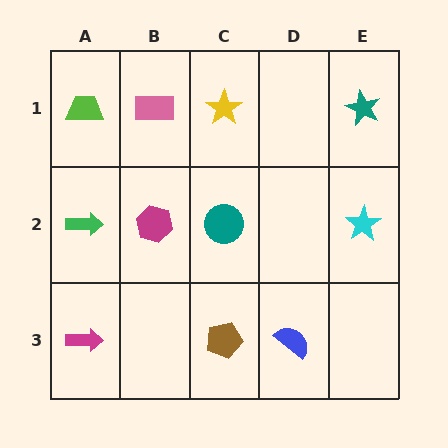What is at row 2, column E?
A cyan star.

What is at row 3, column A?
A magenta arrow.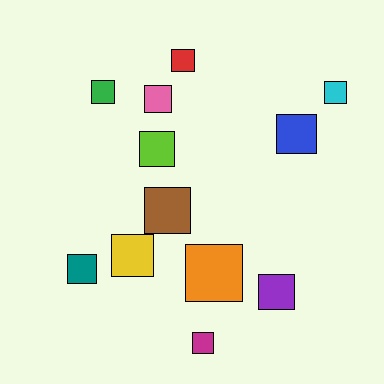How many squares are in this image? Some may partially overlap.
There are 12 squares.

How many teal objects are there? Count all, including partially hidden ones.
There is 1 teal object.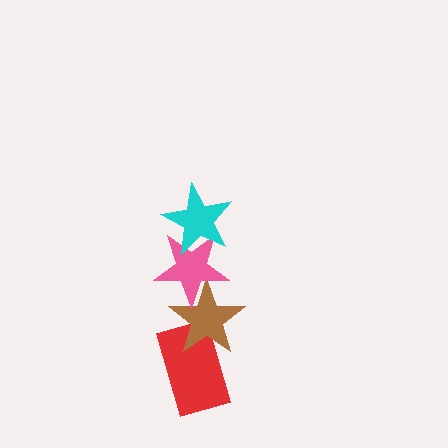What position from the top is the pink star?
The pink star is 2nd from the top.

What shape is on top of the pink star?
The cyan star is on top of the pink star.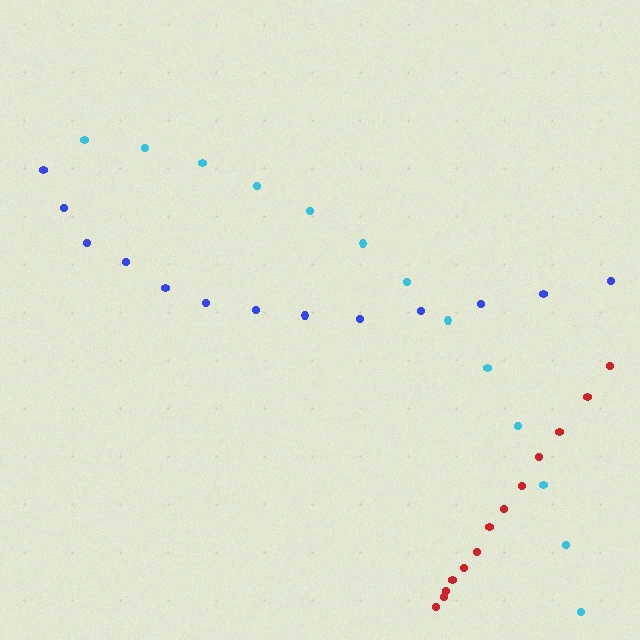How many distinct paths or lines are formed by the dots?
There are 3 distinct paths.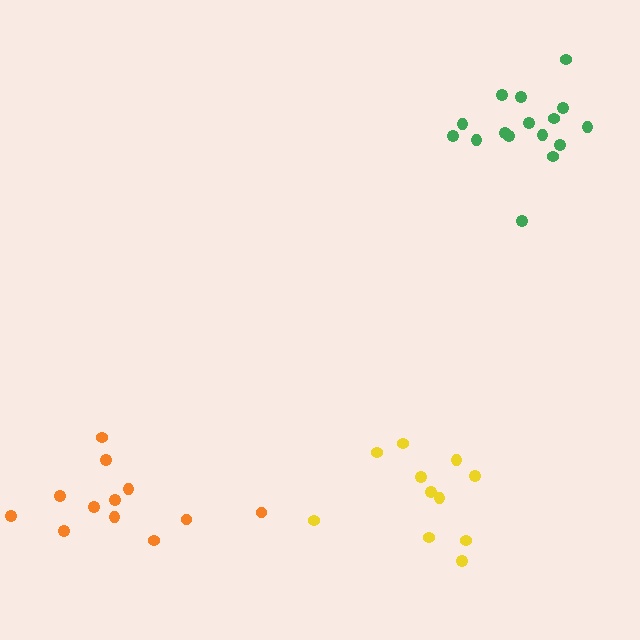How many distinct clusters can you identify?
There are 3 distinct clusters.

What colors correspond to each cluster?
The clusters are colored: yellow, green, orange.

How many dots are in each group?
Group 1: 11 dots, Group 2: 16 dots, Group 3: 12 dots (39 total).